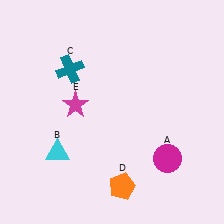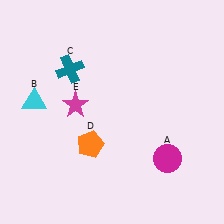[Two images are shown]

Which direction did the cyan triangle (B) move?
The cyan triangle (B) moved up.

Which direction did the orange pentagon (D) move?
The orange pentagon (D) moved up.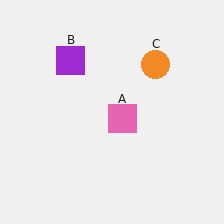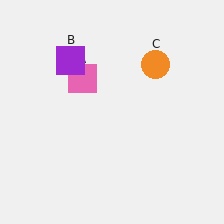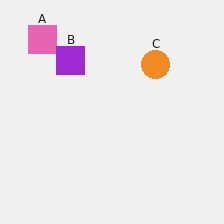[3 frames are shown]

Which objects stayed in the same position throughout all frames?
Purple square (object B) and orange circle (object C) remained stationary.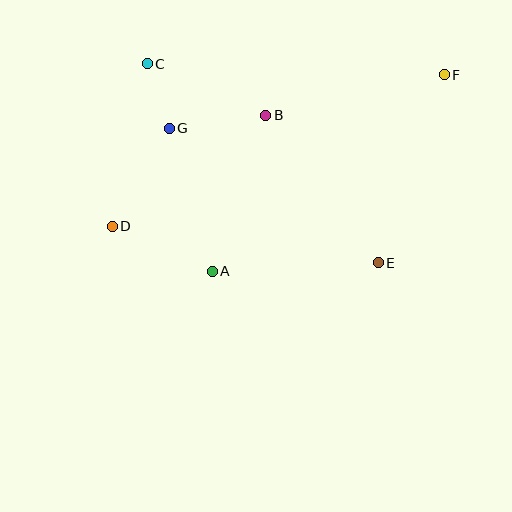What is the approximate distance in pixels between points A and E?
The distance between A and E is approximately 166 pixels.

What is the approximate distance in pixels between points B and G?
The distance between B and G is approximately 97 pixels.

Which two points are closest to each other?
Points C and G are closest to each other.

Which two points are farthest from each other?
Points D and F are farthest from each other.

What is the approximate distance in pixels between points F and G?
The distance between F and G is approximately 280 pixels.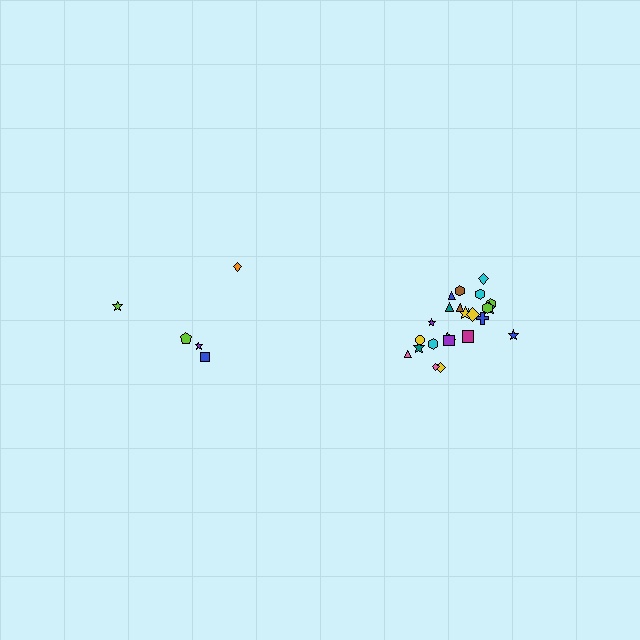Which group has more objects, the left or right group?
The right group.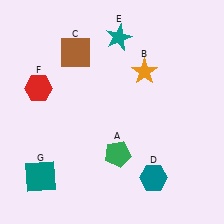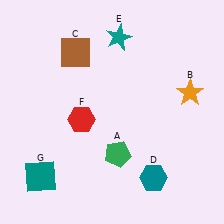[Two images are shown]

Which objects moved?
The objects that moved are: the orange star (B), the red hexagon (F).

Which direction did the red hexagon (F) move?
The red hexagon (F) moved right.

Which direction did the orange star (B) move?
The orange star (B) moved right.